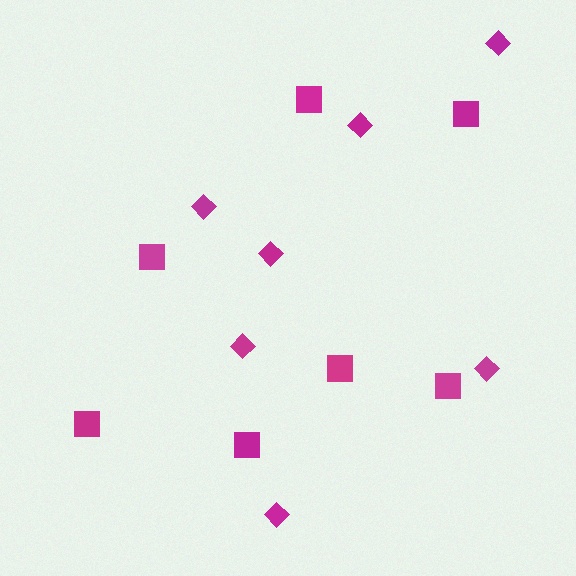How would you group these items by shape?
There are 2 groups: one group of diamonds (7) and one group of squares (7).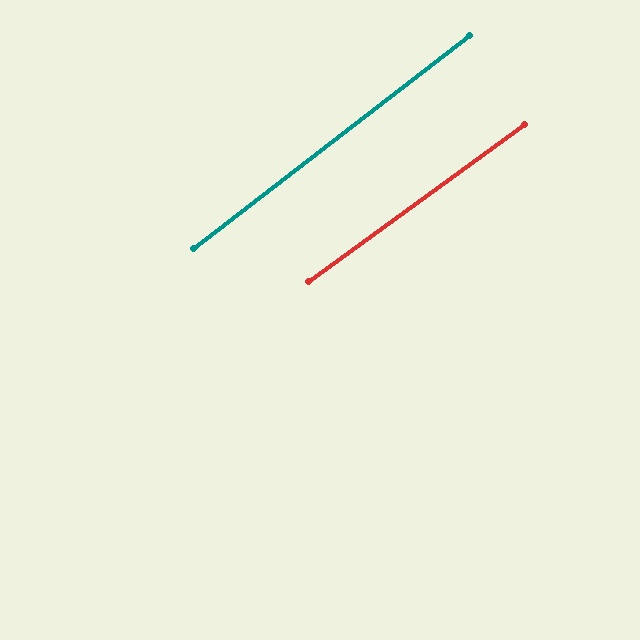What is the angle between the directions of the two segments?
Approximately 2 degrees.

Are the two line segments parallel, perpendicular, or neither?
Parallel — their directions differ by only 1.6°.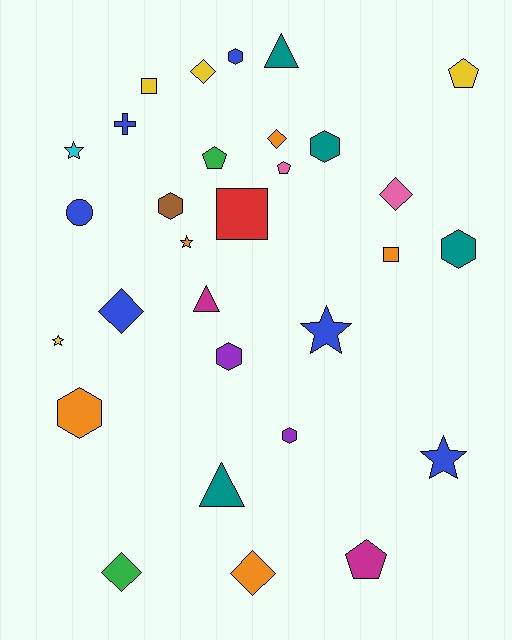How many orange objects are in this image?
There are 5 orange objects.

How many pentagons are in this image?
There are 4 pentagons.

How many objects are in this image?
There are 30 objects.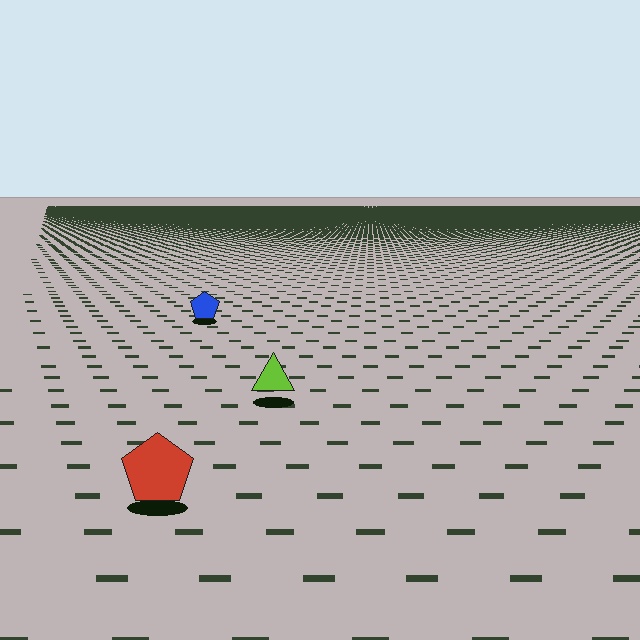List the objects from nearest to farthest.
From nearest to farthest: the red pentagon, the lime triangle, the blue pentagon.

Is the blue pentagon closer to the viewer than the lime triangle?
No. The lime triangle is closer — you can tell from the texture gradient: the ground texture is coarser near it.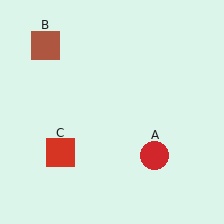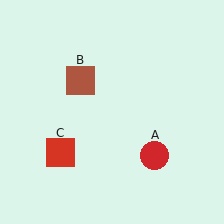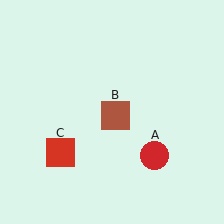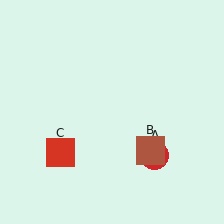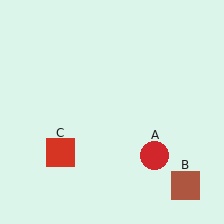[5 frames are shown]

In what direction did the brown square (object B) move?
The brown square (object B) moved down and to the right.